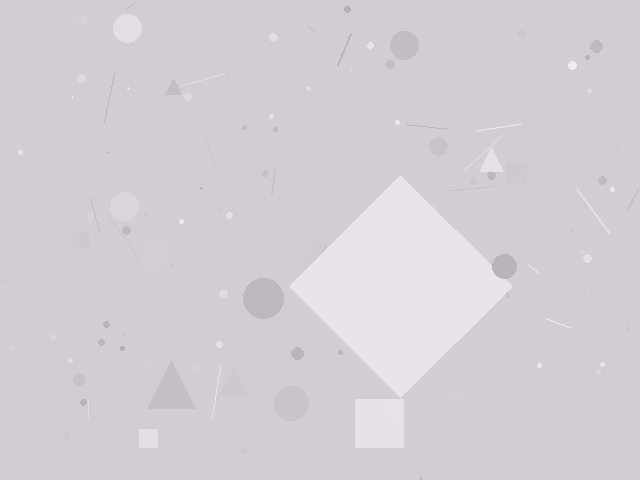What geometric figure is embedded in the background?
A diamond is embedded in the background.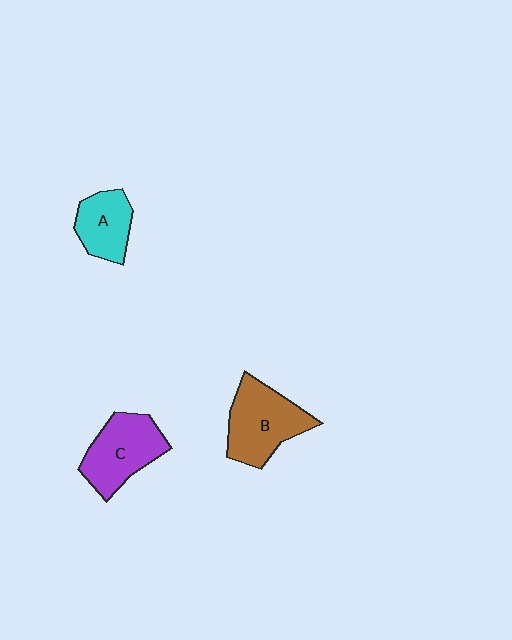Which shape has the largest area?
Shape B (brown).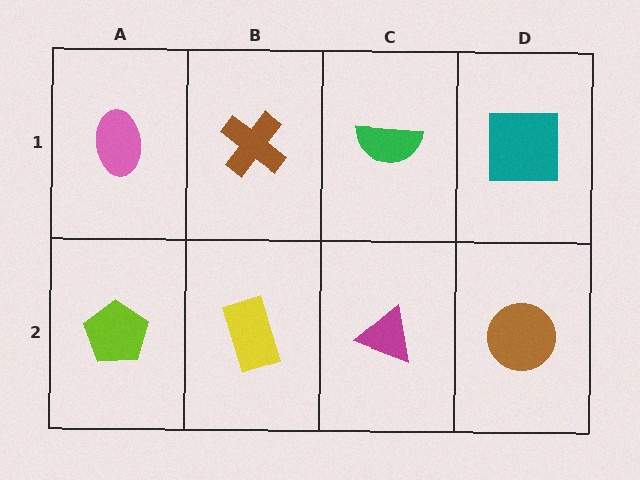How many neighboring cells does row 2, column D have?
2.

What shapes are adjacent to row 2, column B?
A brown cross (row 1, column B), a lime pentagon (row 2, column A), a magenta triangle (row 2, column C).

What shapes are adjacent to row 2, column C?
A green semicircle (row 1, column C), a yellow rectangle (row 2, column B), a brown circle (row 2, column D).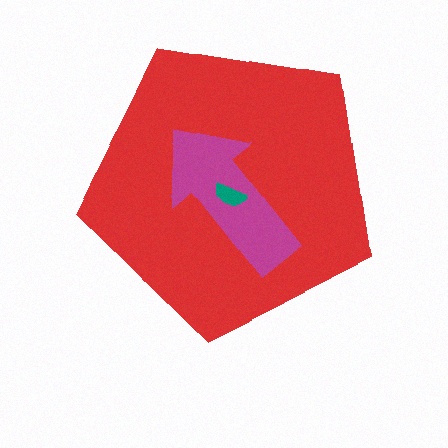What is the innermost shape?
The teal semicircle.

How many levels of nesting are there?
3.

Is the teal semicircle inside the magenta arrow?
Yes.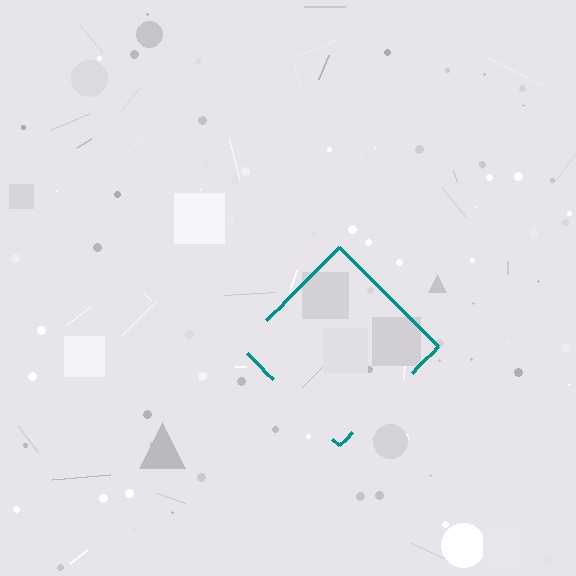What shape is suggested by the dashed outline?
The dashed outline suggests a diamond.